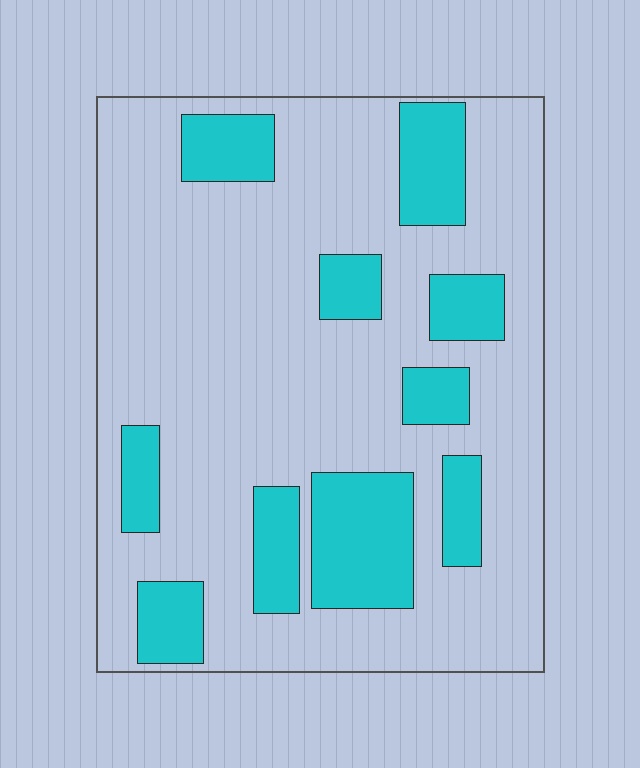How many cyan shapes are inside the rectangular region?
10.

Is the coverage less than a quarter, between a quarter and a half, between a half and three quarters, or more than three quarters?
Less than a quarter.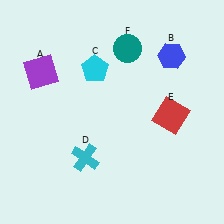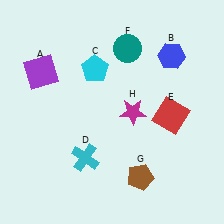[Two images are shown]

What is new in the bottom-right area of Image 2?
A brown pentagon (G) was added in the bottom-right area of Image 2.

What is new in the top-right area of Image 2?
A magenta star (H) was added in the top-right area of Image 2.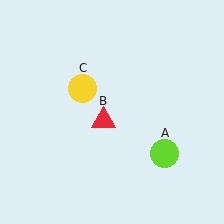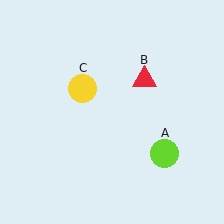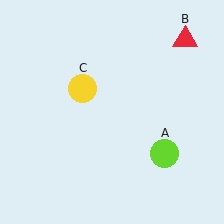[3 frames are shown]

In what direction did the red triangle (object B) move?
The red triangle (object B) moved up and to the right.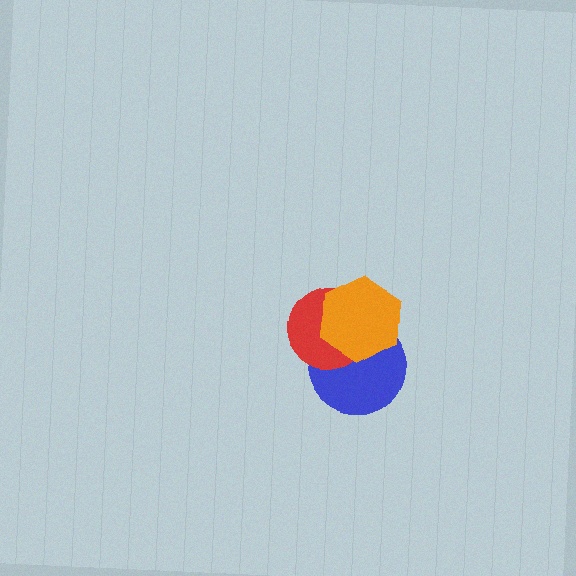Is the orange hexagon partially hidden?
No, no other shape covers it.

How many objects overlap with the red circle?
2 objects overlap with the red circle.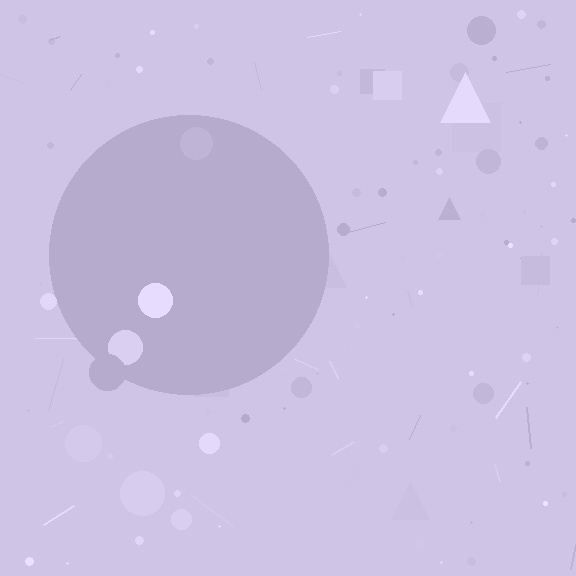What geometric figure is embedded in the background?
A circle is embedded in the background.